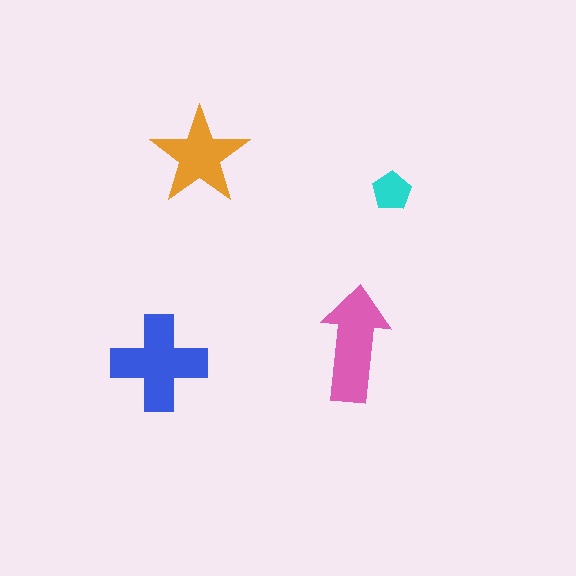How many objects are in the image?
There are 4 objects in the image.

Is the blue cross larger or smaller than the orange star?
Larger.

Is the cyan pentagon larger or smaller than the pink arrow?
Smaller.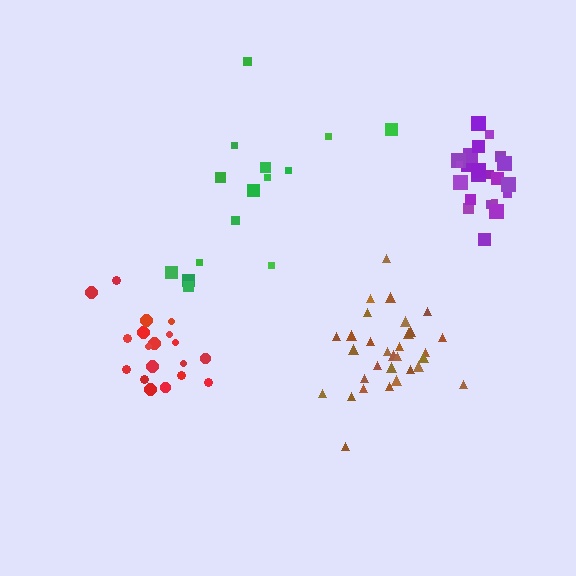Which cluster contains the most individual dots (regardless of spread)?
Brown (31).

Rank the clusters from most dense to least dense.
purple, red, brown, green.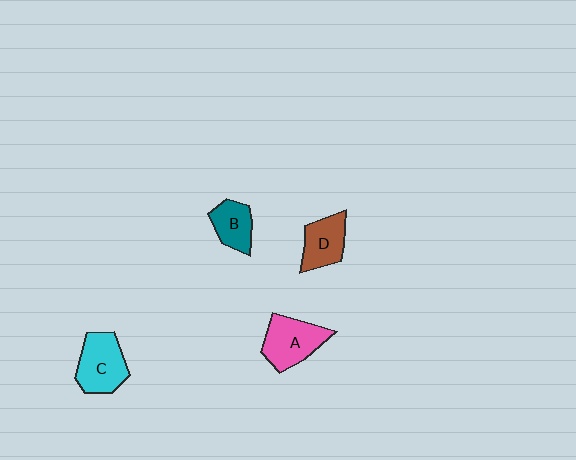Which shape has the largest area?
Shape A (pink).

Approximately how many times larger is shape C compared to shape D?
Approximately 1.3 times.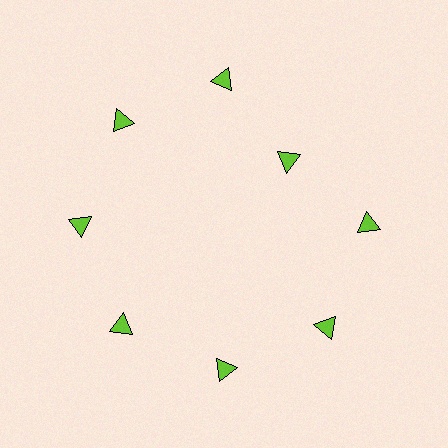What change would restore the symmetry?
The symmetry would be restored by moving it outward, back onto the ring so that all 8 triangles sit at equal angles and equal distance from the center.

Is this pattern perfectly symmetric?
No. The 8 lime triangles are arranged in a ring, but one element near the 2 o'clock position is pulled inward toward the center, breaking the 8-fold rotational symmetry.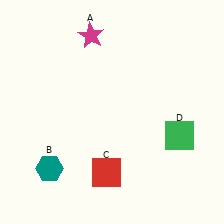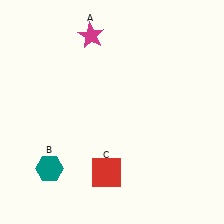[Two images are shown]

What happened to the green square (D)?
The green square (D) was removed in Image 2. It was in the bottom-right area of Image 1.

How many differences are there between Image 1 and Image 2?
There is 1 difference between the two images.